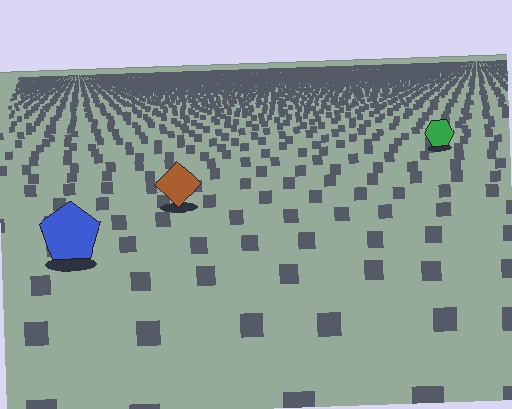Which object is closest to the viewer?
The blue pentagon is closest. The texture marks near it are larger and more spread out.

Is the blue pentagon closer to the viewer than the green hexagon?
Yes. The blue pentagon is closer — you can tell from the texture gradient: the ground texture is coarser near it.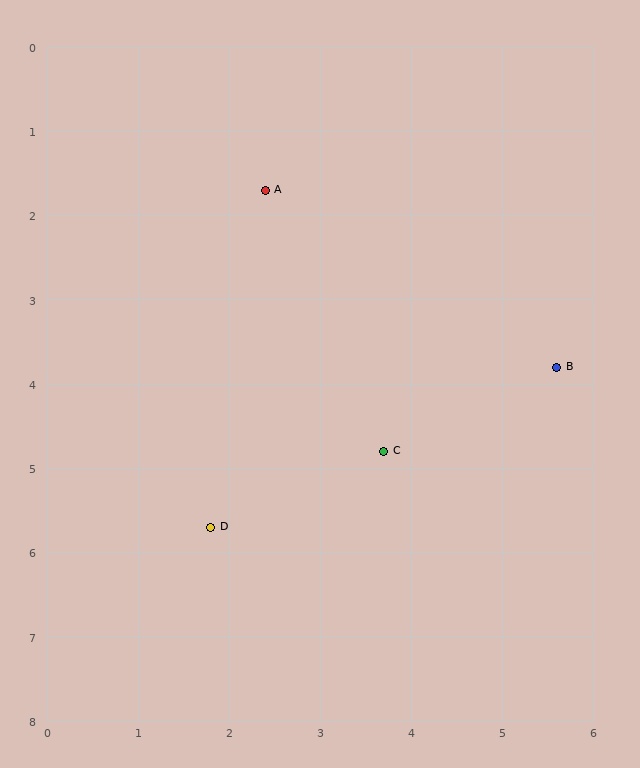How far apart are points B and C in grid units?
Points B and C are about 2.1 grid units apart.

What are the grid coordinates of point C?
Point C is at approximately (3.7, 4.8).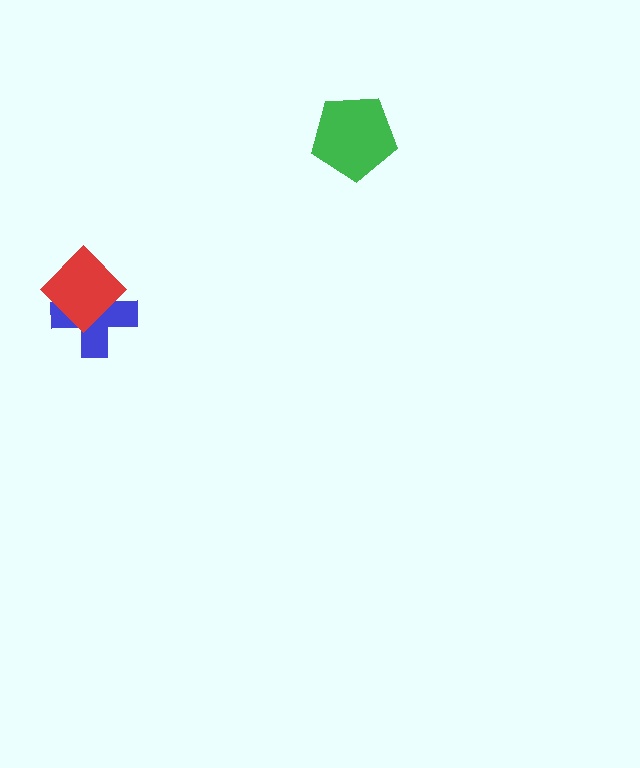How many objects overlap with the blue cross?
1 object overlaps with the blue cross.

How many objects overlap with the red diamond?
1 object overlaps with the red diamond.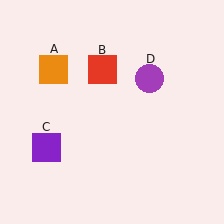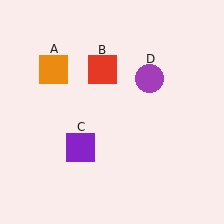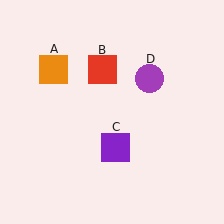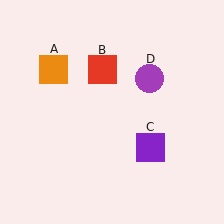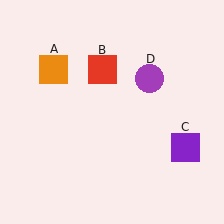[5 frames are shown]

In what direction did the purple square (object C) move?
The purple square (object C) moved right.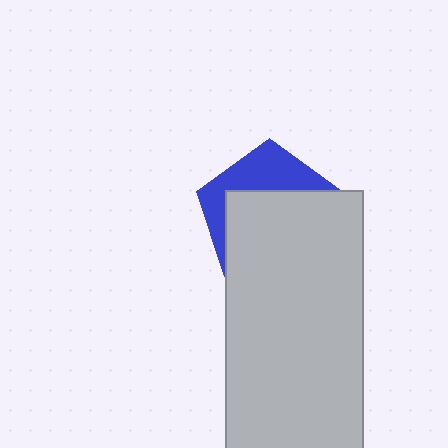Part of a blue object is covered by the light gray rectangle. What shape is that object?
It is a pentagon.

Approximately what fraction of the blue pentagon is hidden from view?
Roughly 65% of the blue pentagon is hidden behind the light gray rectangle.